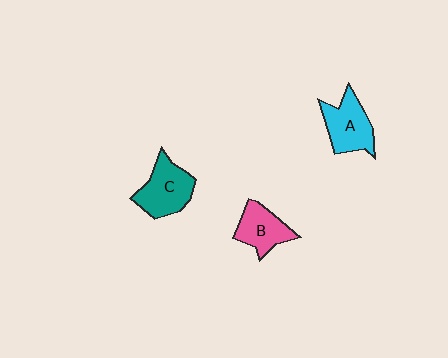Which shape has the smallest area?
Shape B (pink).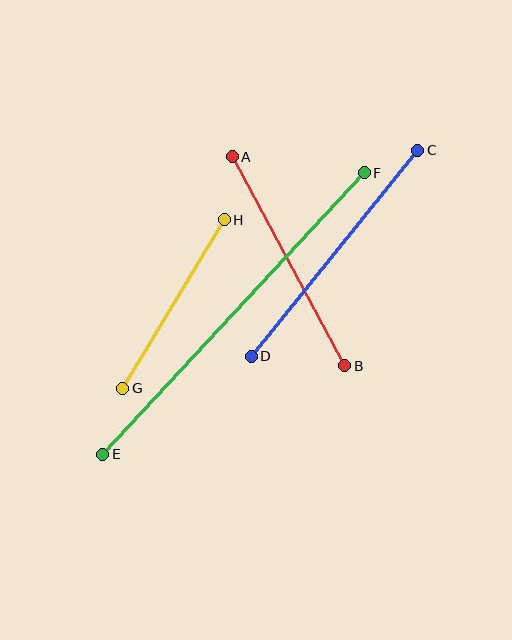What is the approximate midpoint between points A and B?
The midpoint is at approximately (288, 261) pixels.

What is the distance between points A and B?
The distance is approximately 237 pixels.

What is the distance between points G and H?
The distance is approximately 197 pixels.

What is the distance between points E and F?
The distance is approximately 384 pixels.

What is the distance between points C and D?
The distance is approximately 265 pixels.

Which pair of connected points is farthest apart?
Points E and F are farthest apart.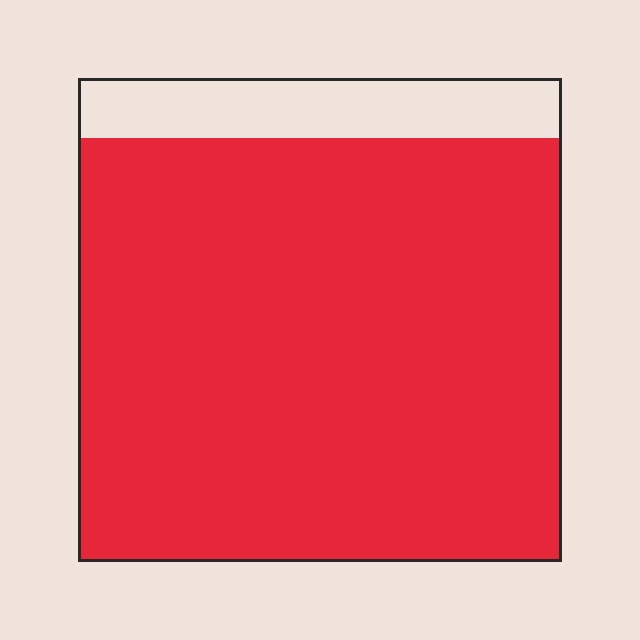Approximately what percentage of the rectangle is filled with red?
Approximately 90%.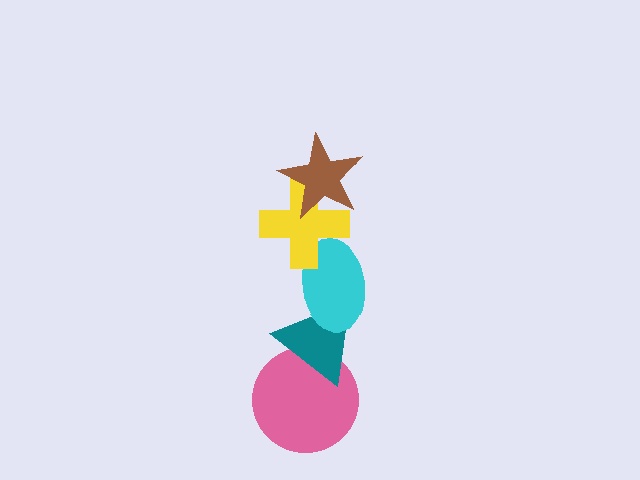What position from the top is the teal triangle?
The teal triangle is 4th from the top.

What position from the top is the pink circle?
The pink circle is 5th from the top.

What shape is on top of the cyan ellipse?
The yellow cross is on top of the cyan ellipse.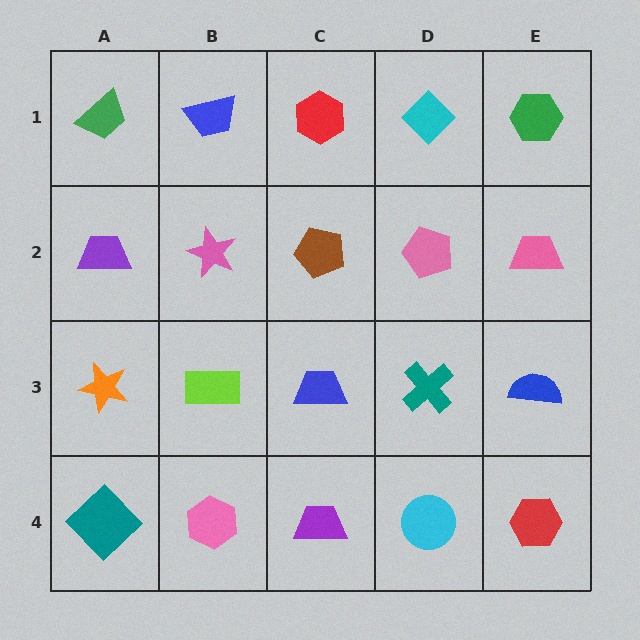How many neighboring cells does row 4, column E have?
2.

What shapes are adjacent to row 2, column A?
A green trapezoid (row 1, column A), an orange star (row 3, column A), a pink star (row 2, column B).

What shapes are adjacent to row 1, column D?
A pink pentagon (row 2, column D), a red hexagon (row 1, column C), a green hexagon (row 1, column E).